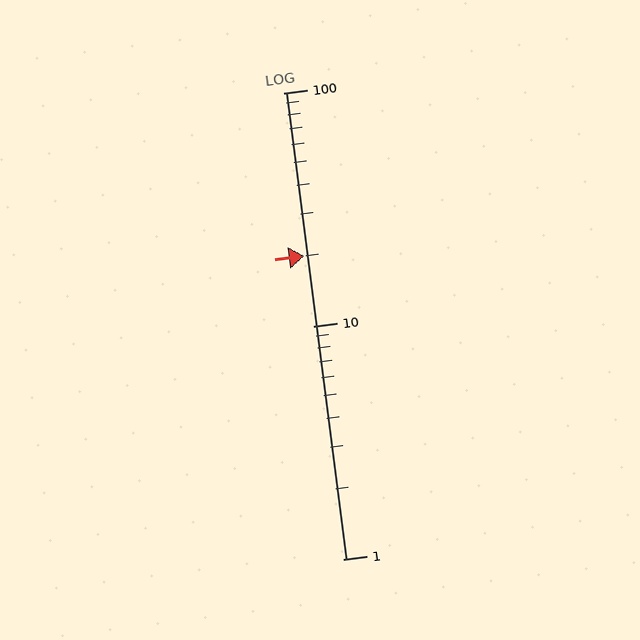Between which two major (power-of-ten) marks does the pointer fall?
The pointer is between 10 and 100.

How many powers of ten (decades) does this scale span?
The scale spans 2 decades, from 1 to 100.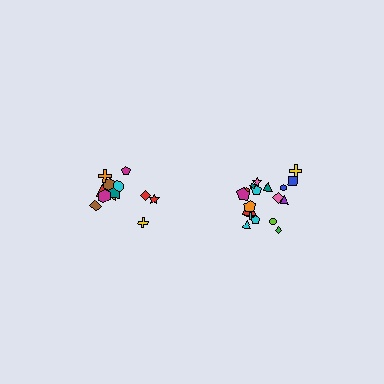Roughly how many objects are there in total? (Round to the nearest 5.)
Roughly 30 objects in total.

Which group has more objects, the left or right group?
The right group.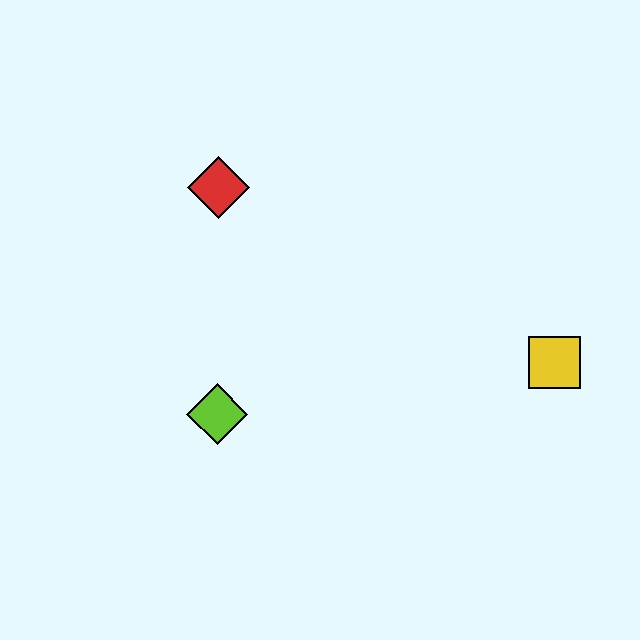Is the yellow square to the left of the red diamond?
No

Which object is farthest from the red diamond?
The yellow square is farthest from the red diamond.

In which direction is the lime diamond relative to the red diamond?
The lime diamond is below the red diamond.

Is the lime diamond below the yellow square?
Yes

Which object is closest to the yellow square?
The lime diamond is closest to the yellow square.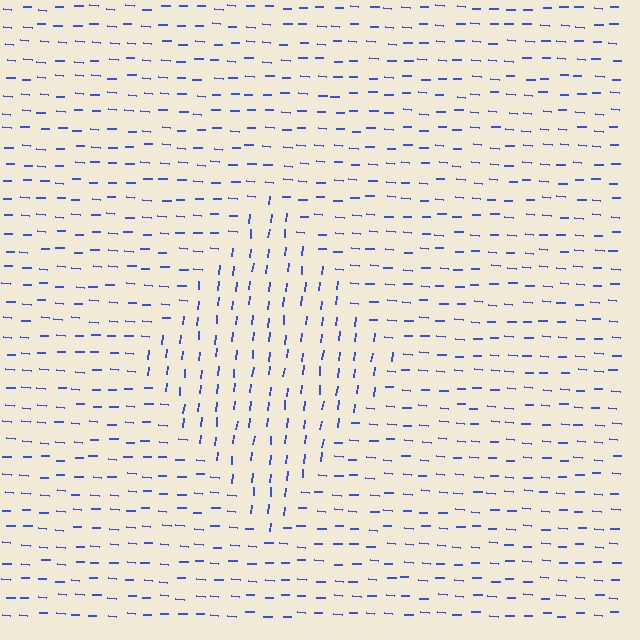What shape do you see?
I see a diamond.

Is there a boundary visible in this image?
Yes, there is a texture boundary formed by a change in line orientation.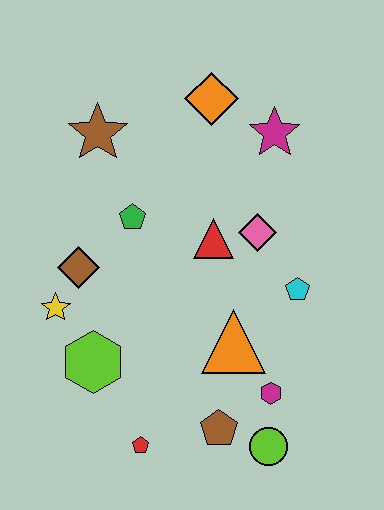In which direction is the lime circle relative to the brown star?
The lime circle is below the brown star.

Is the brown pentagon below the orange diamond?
Yes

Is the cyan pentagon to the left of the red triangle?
No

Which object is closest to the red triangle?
The pink diamond is closest to the red triangle.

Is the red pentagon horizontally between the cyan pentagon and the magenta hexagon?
No